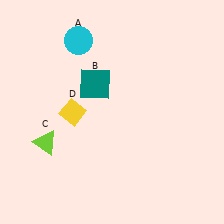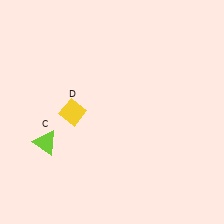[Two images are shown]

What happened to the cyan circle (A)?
The cyan circle (A) was removed in Image 2. It was in the top-left area of Image 1.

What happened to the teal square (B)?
The teal square (B) was removed in Image 2. It was in the top-left area of Image 1.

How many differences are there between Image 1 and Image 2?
There are 2 differences between the two images.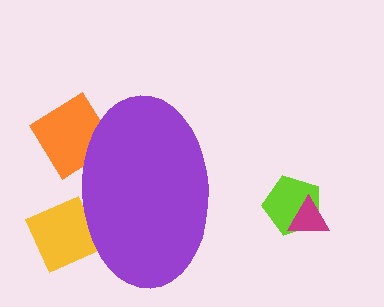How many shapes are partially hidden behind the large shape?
2 shapes are partially hidden.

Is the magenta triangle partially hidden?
No, the magenta triangle is fully visible.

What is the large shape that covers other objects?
A purple ellipse.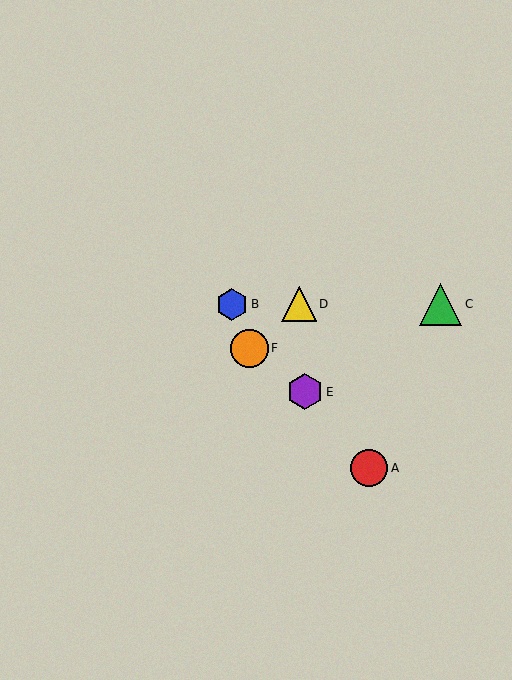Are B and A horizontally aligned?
No, B is at y≈304 and A is at y≈468.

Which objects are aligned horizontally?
Objects B, C, D are aligned horizontally.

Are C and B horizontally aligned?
Yes, both are at y≈304.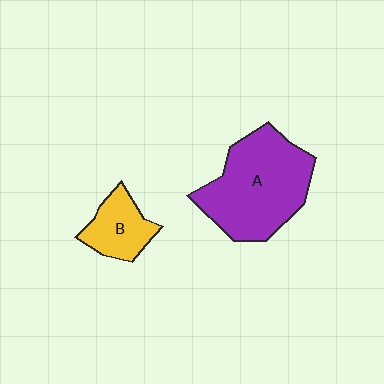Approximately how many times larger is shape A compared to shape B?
Approximately 2.5 times.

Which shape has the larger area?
Shape A (purple).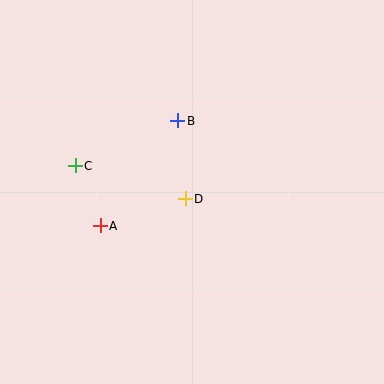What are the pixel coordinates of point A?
Point A is at (100, 226).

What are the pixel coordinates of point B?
Point B is at (178, 121).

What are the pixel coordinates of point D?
Point D is at (185, 199).